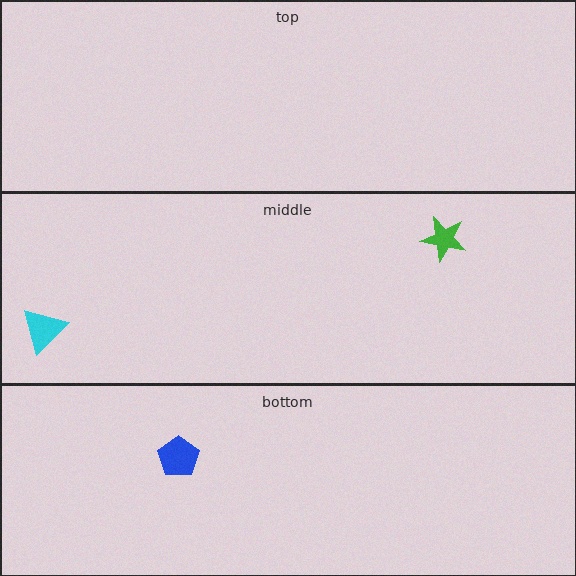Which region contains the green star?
The middle region.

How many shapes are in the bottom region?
1.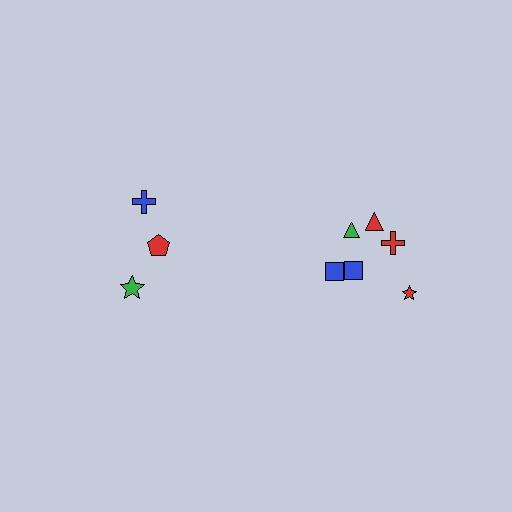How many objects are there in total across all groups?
There are 9 objects.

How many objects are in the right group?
There are 6 objects.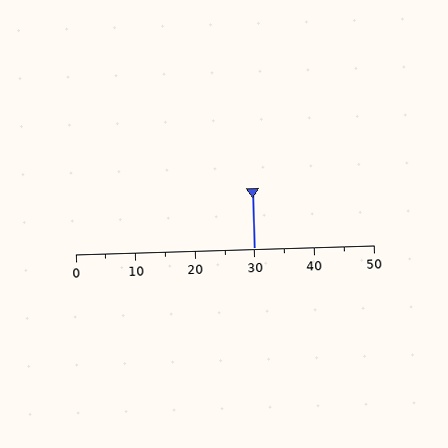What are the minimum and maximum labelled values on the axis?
The axis runs from 0 to 50.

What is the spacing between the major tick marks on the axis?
The major ticks are spaced 10 apart.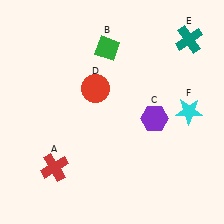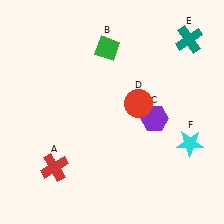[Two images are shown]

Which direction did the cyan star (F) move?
The cyan star (F) moved down.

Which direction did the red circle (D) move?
The red circle (D) moved right.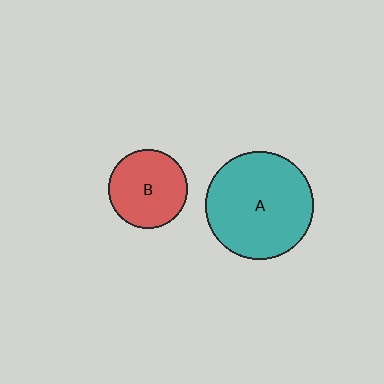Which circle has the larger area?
Circle A (teal).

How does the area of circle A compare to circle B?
Approximately 1.9 times.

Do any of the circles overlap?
No, none of the circles overlap.